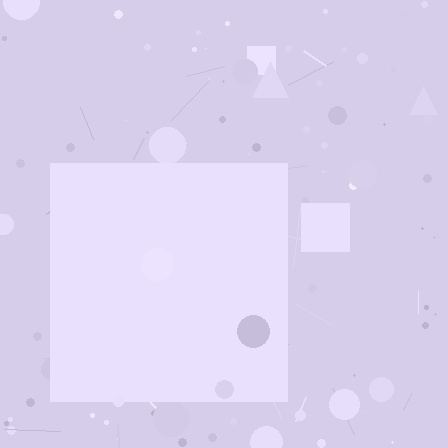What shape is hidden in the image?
A square is hidden in the image.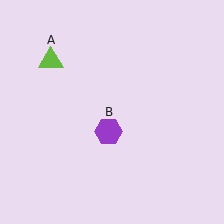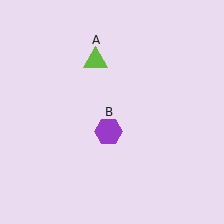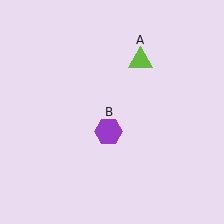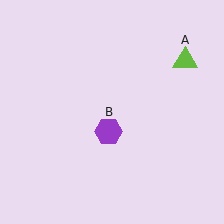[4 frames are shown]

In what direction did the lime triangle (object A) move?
The lime triangle (object A) moved right.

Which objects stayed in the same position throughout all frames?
Purple hexagon (object B) remained stationary.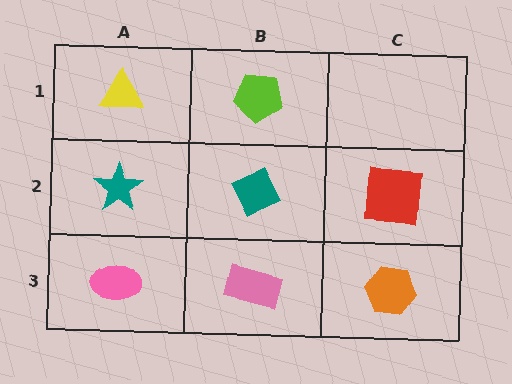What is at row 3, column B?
A pink rectangle.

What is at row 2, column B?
A teal diamond.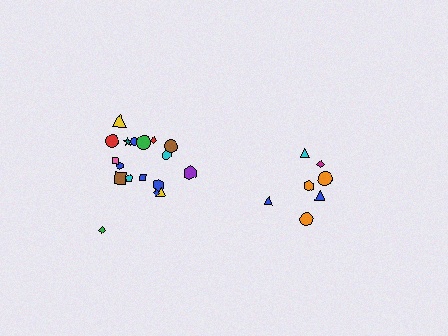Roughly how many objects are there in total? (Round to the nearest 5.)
Roughly 25 objects in total.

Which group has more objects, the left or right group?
The left group.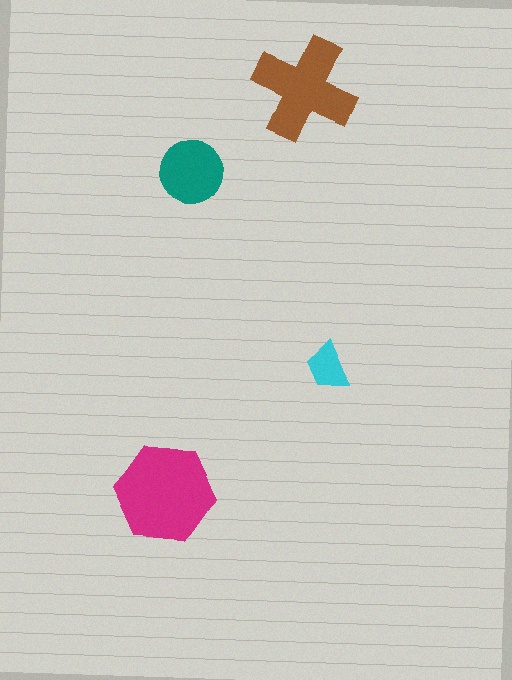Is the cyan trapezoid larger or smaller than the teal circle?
Smaller.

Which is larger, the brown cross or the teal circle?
The brown cross.